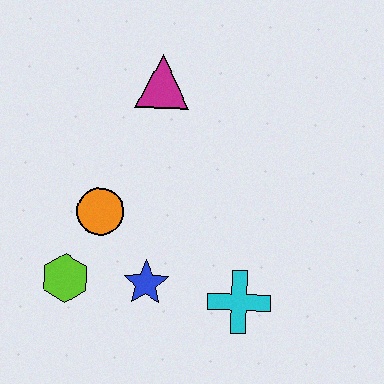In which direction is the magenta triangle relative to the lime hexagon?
The magenta triangle is above the lime hexagon.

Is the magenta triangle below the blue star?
No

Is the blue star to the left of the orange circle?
No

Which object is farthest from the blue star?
The magenta triangle is farthest from the blue star.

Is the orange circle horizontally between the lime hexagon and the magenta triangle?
Yes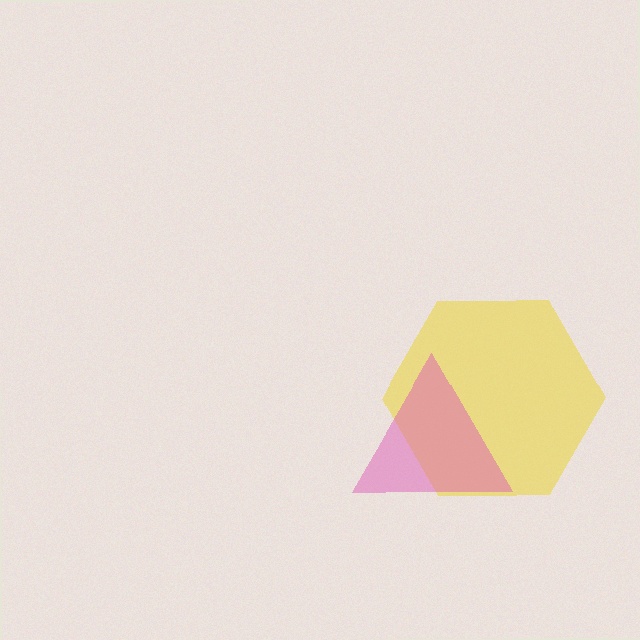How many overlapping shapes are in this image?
There are 2 overlapping shapes in the image.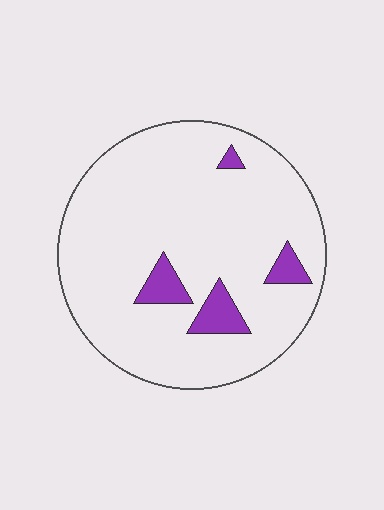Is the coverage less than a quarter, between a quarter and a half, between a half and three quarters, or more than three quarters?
Less than a quarter.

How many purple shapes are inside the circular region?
4.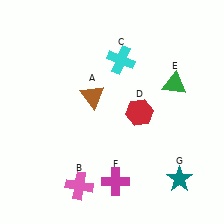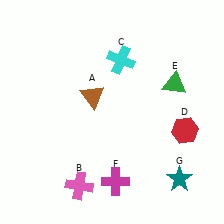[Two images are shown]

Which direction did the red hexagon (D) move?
The red hexagon (D) moved right.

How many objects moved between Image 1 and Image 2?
1 object moved between the two images.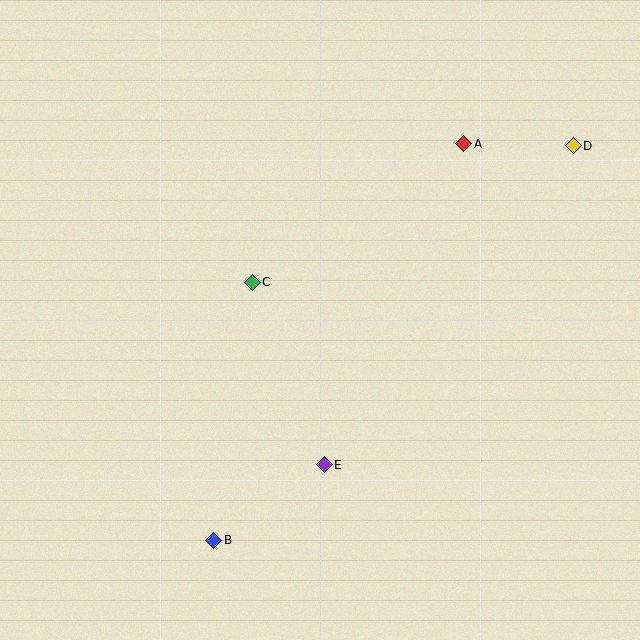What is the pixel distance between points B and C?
The distance between B and C is 261 pixels.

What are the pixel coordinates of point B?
Point B is at (214, 540).